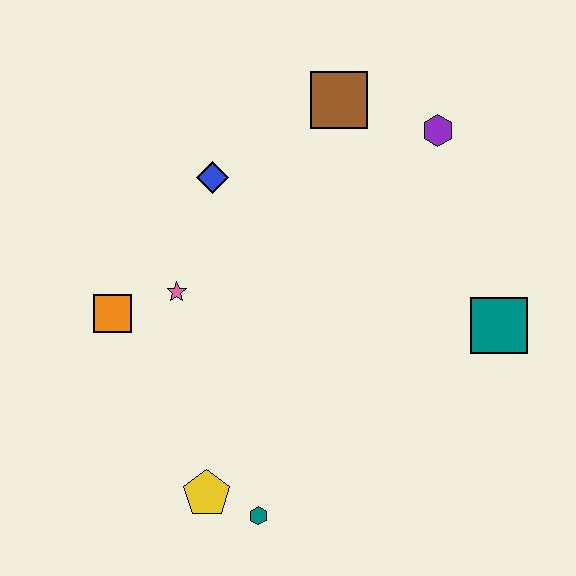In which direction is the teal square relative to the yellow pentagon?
The teal square is to the right of the yellow pentagon.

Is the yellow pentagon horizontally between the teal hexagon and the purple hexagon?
No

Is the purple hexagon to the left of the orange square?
No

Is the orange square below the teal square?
No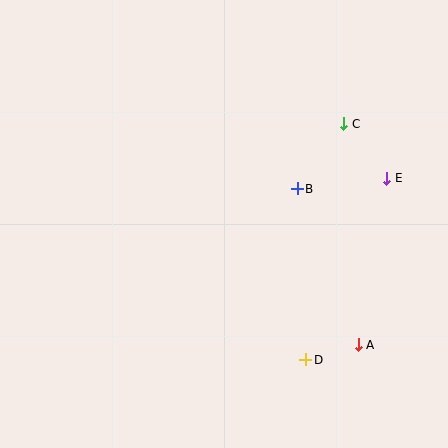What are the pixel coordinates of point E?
Point E is at (387, 178).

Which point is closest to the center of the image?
Point B at (297, 189) is closest to the center.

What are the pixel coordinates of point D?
Point D is at (306, 360).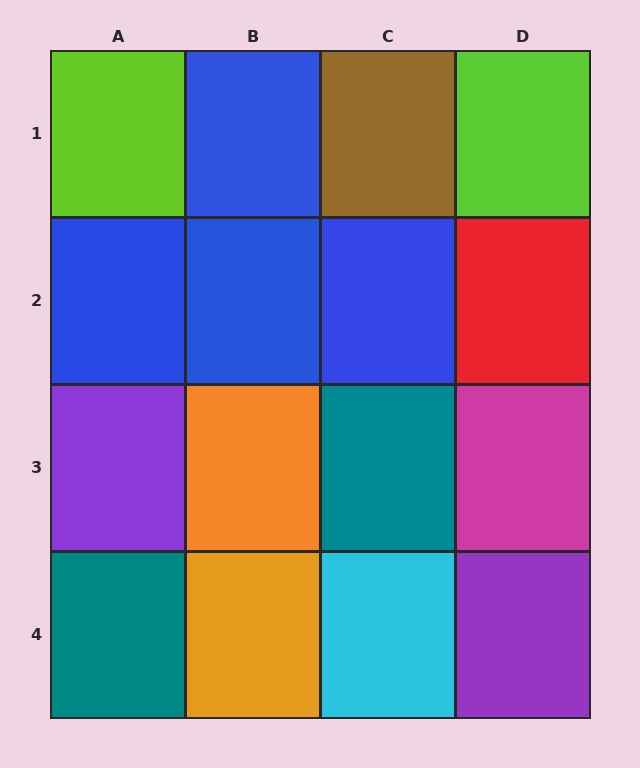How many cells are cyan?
1 cell is cyan.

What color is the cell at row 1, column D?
Lime.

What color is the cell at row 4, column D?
Purple.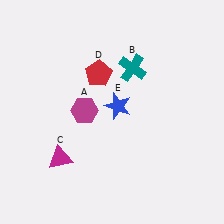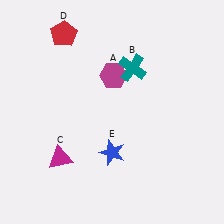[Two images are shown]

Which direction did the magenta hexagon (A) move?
The magenta hexagon (A) moved up.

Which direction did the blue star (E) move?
The blue star (E) moved down.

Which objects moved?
The objects that moved are: the magenta hexagon (A), the red pentagon (D), the blue star (E).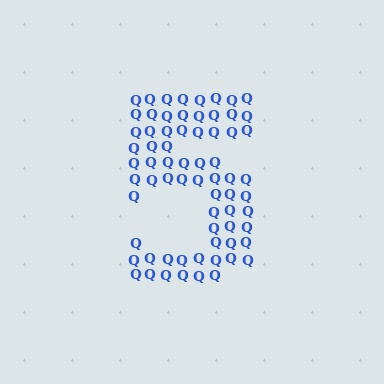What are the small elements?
The small elements are letter Q's.